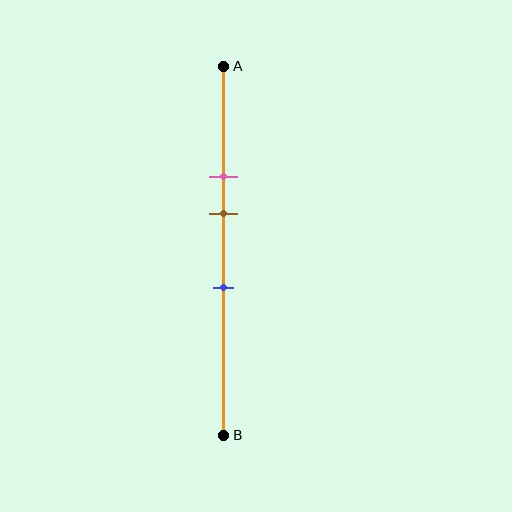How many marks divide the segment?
There are 3 marks dividing the segment.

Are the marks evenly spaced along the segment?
Yes, the marks are approximately evenly spaced.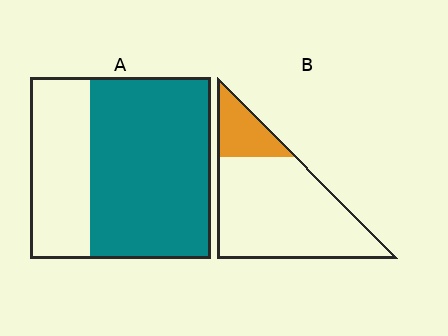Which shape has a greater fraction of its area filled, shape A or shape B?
Shape A.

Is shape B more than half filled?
No.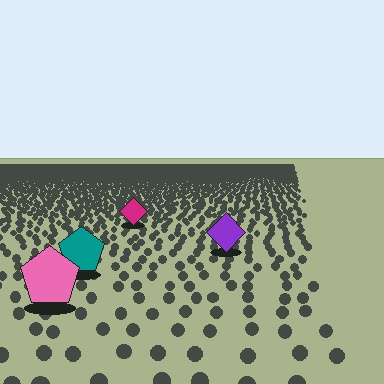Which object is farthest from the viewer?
The magenta diamond is farthest from the viewer. It appears smaller and the ground texture around it is denser.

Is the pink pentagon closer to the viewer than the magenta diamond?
Yes. The pink pentagon is closer — you can tell from the texture gradient: the ground texture is coarser near it.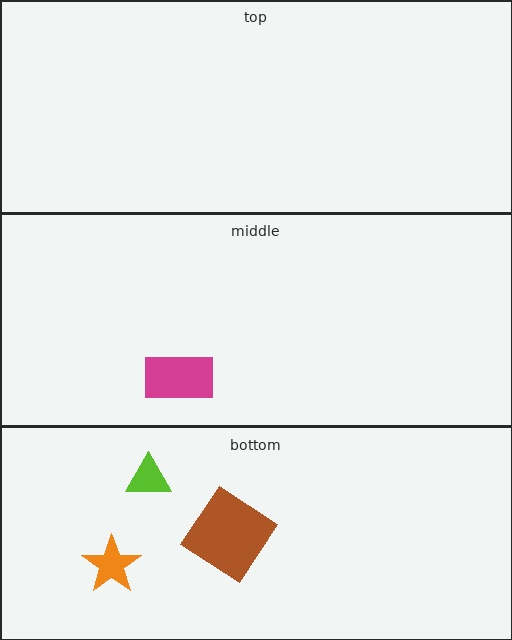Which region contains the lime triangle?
The bottom region.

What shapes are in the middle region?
The magenta rectangle.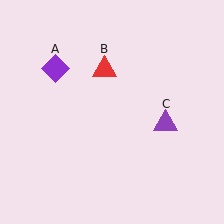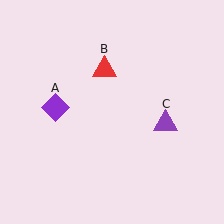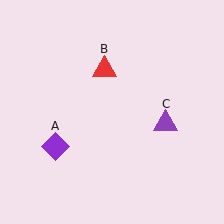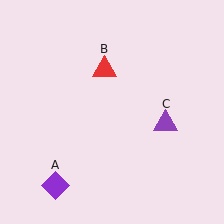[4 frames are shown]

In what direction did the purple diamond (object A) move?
The purple diamond (object A) moved down.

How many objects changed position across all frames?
1 object changed position: purple diamond (object A).